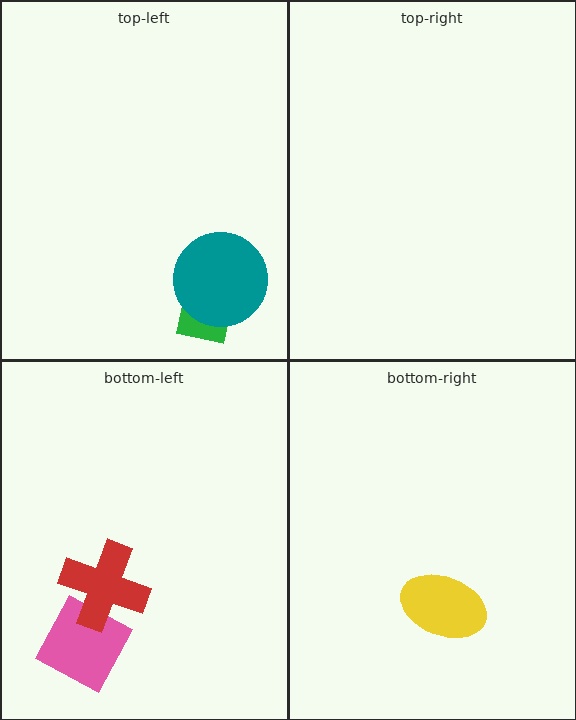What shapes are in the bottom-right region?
The yellow ellipse.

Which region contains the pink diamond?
The bottom-left region.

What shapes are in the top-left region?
The green rectangle, the teal circle.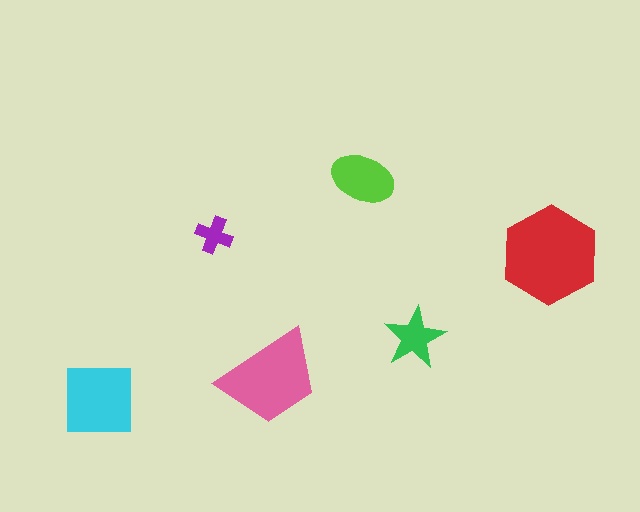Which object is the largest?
The red hexagon.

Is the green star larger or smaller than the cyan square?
Smaller.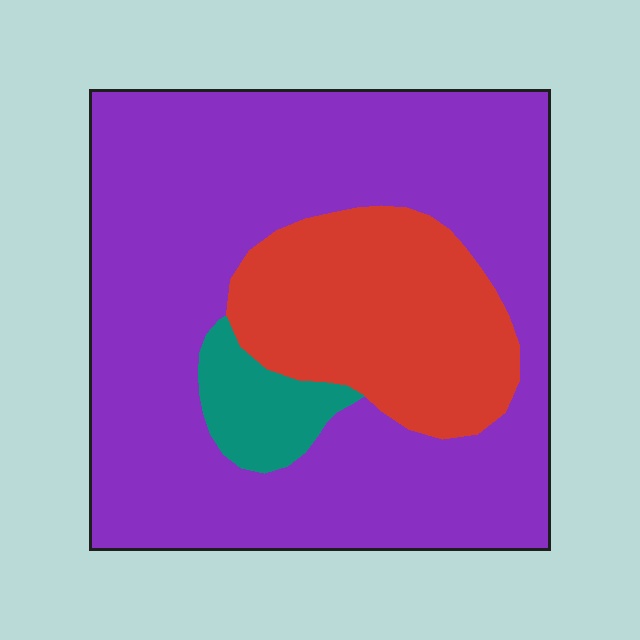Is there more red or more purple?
Purple.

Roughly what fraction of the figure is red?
Red covers 23% of the figure.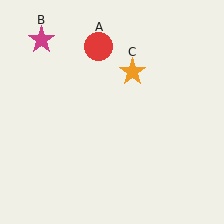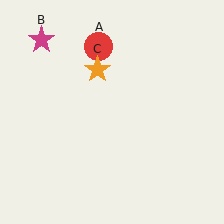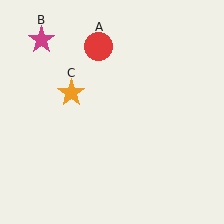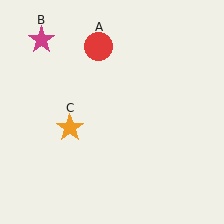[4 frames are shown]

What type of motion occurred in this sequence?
The orange star (object C) rotated counterclockwise around the center of the scene.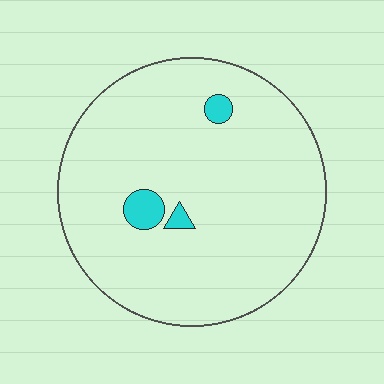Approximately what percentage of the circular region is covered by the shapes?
Approximately 5%.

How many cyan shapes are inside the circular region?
3.